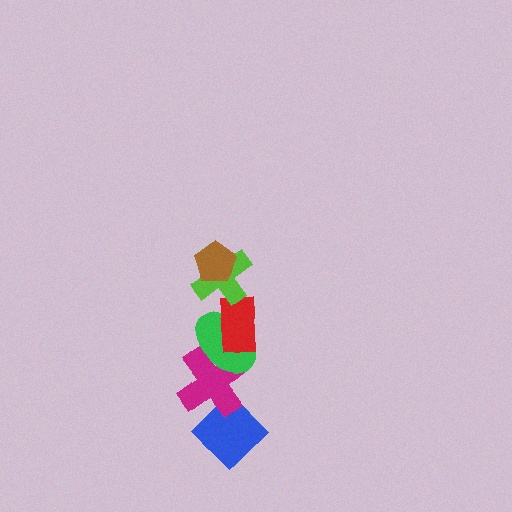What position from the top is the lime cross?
The lime cross is 2nd from the top.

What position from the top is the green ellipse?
The green ellipse is 4th from the top.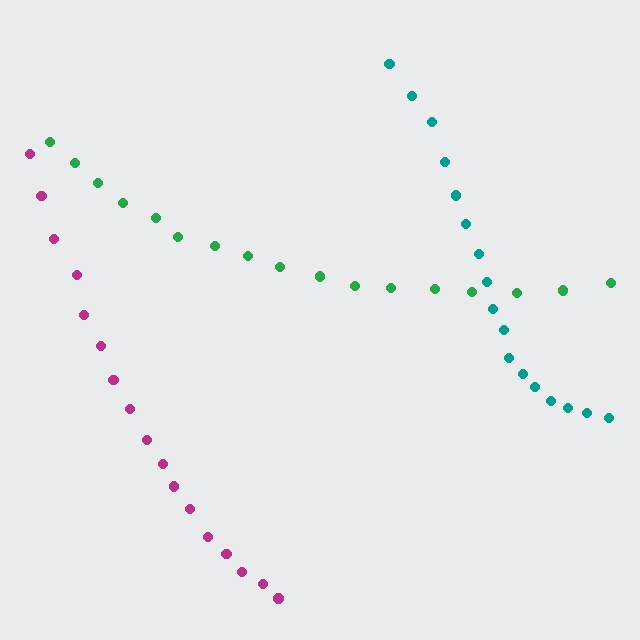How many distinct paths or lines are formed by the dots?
There are 3 distinct paths.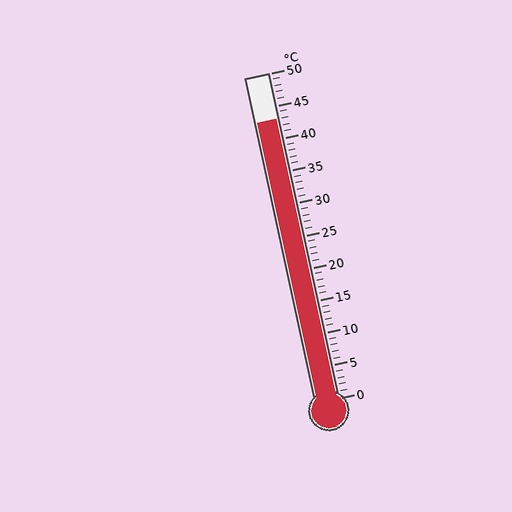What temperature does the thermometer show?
The thermometer shows approximately 43°C.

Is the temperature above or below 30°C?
The temperature is above 30°C.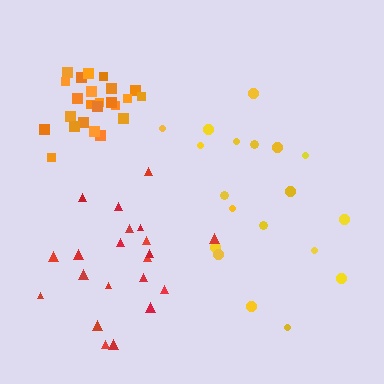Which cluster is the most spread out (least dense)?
Yellow.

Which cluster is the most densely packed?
Orange.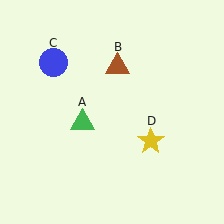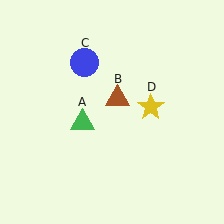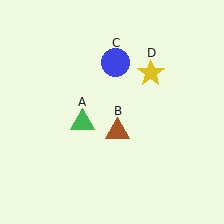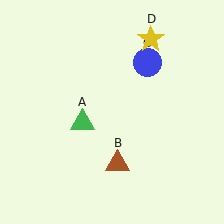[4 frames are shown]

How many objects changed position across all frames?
3 objects changed position: brown triangle (object B), blue circle (object C), yellow star (object D).